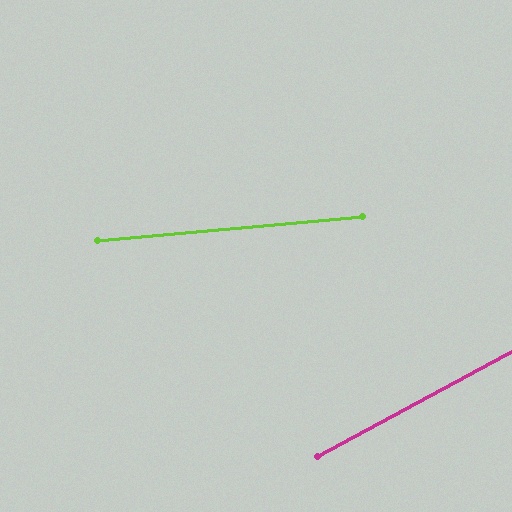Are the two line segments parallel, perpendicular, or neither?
Neither parallel nor perpendicular — they differ by about 23°.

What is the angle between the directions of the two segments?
Approximately 23 degrees.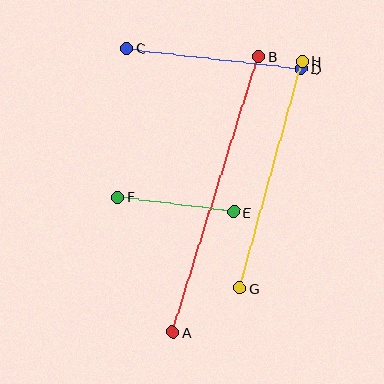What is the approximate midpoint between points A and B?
The midpoint is at approximately (216, 194) pixels.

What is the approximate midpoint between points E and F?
The midpoint is at approximately (176, 205) pixels.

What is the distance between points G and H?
The distance is approximately 235 pixels.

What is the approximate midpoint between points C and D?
The midpoint is at approximately (214, 59) pixels.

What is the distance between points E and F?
The distance is approximately 117 pixels.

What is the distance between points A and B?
The distance is approximately 289 pixels.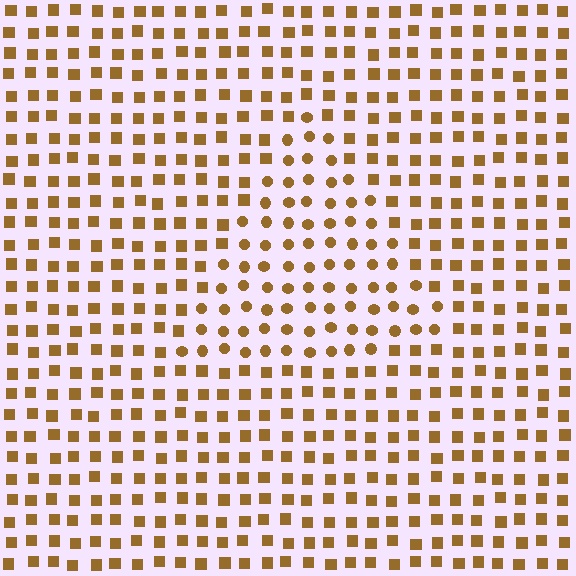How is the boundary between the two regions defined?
The boundary is defined by a change in element shape: circles inside vs. squares outside. All elements share the same color and spacing.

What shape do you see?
I see a triangle.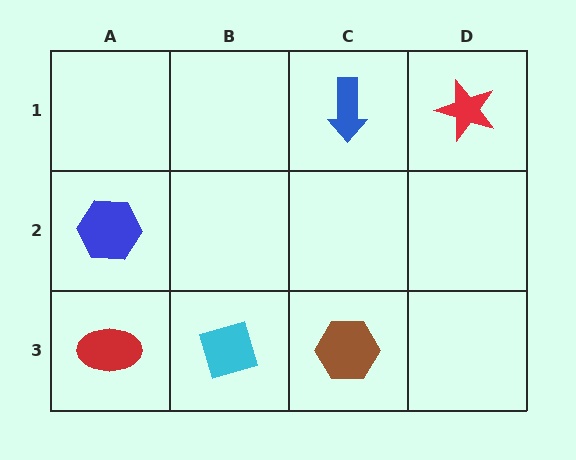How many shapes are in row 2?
1 shape.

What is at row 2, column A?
A blue hexagon.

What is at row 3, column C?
A brown hexagon.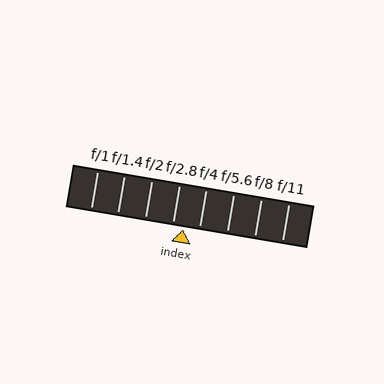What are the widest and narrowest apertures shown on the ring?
The widest aperture shown is f/1 and the narrowest is f/11.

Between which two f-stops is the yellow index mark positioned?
The index mark is between f/2.8 and f/4.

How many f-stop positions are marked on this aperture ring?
There are 8 f-stop positions marked.